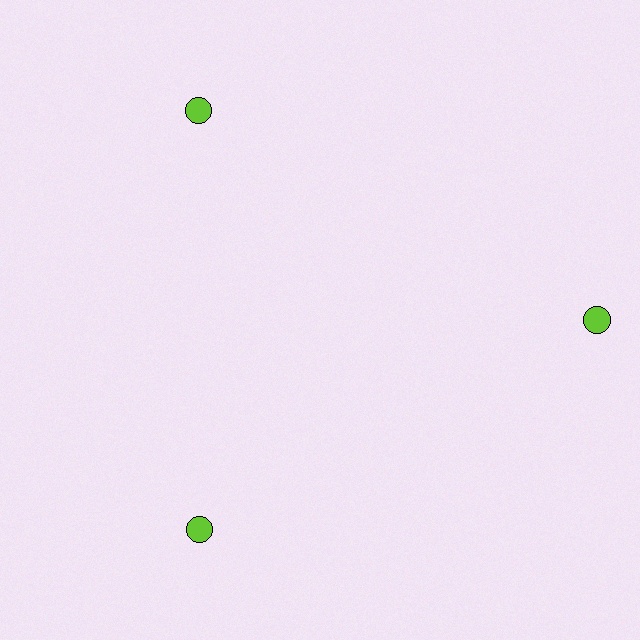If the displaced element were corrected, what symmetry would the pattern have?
It would have 3-fold rotational symmetry — the pattern would map onto itself every 120 degrees.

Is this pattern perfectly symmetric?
No. The 3 lime circles are arranged in a ring, but one element near the 3 o'clock position is pushed outward from the center, breaking the 3-fold rotational symmetry.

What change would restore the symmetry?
The symmetry would be restored by moving it inward, back onto the ring so that all 3 circles sit at equal angles and equal distance from the center.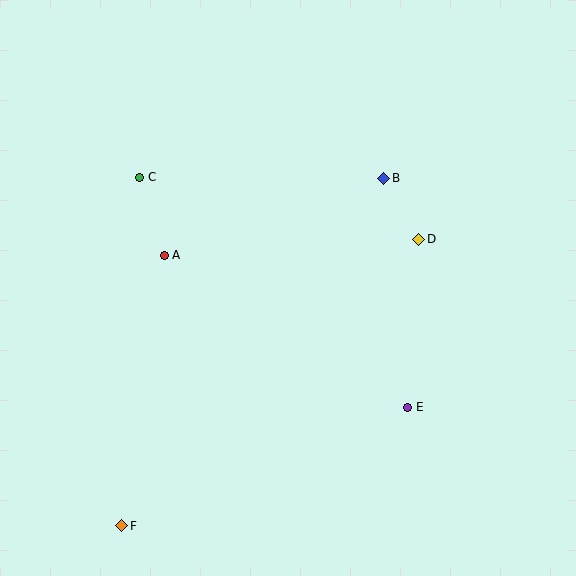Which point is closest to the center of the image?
Point A at (164, 255) is closest to the center.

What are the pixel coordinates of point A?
Point A is at (164, 255).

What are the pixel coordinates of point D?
Point D is at (419, 240).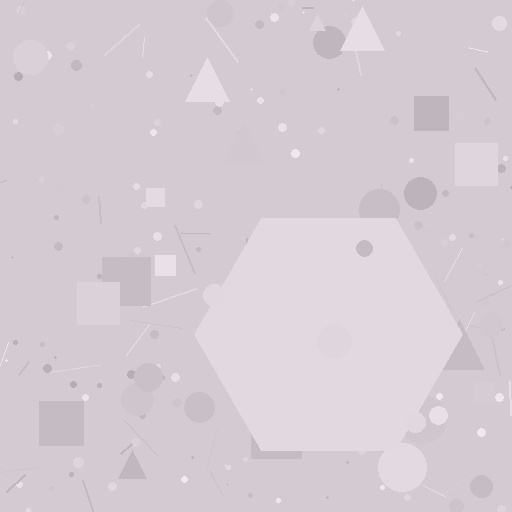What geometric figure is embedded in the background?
A hexagon is embedded in the background.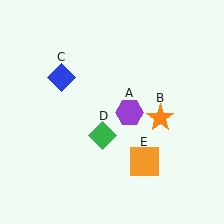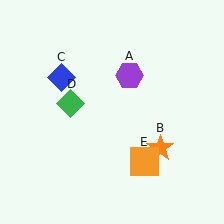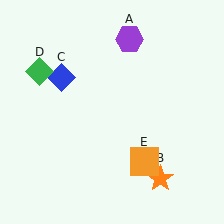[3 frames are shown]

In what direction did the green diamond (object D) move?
The green diamond (object D) moved up and to the left.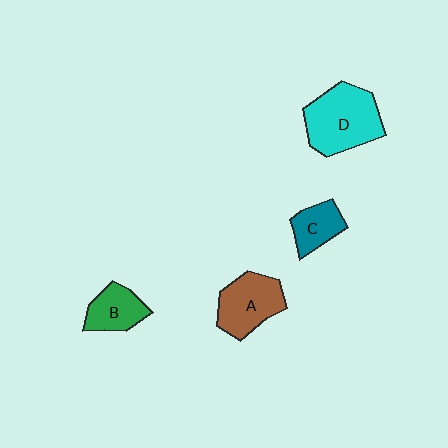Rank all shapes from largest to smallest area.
From largest to smallest: D (cyan), A (brown), B (green), C (teal).